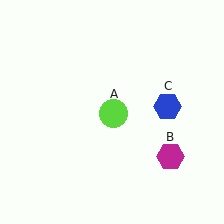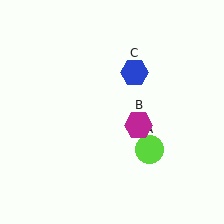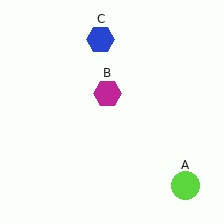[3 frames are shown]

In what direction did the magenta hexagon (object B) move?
The magenta hexagon (object B) moved up and to the left.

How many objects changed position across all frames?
3 objects changed position: lime circle (object A), magenta hexagon (object B), blue hexagon (object C).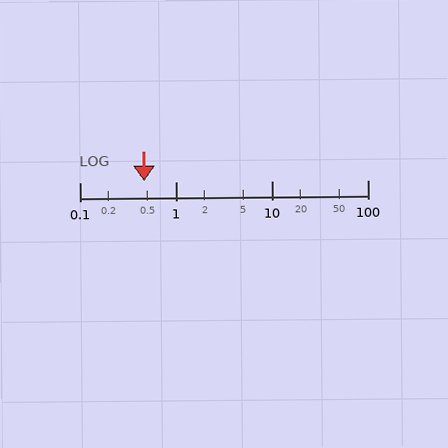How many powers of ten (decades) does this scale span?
The scale spans 3 decades, from 0.1 to 100.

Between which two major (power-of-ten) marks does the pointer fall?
The pointer is between 0.1 and 1.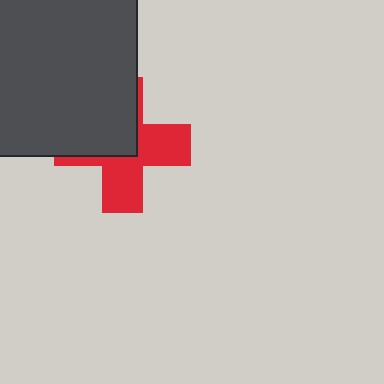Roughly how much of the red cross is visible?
About half of it is visible (roughly 54%).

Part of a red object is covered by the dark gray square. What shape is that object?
It is a cross.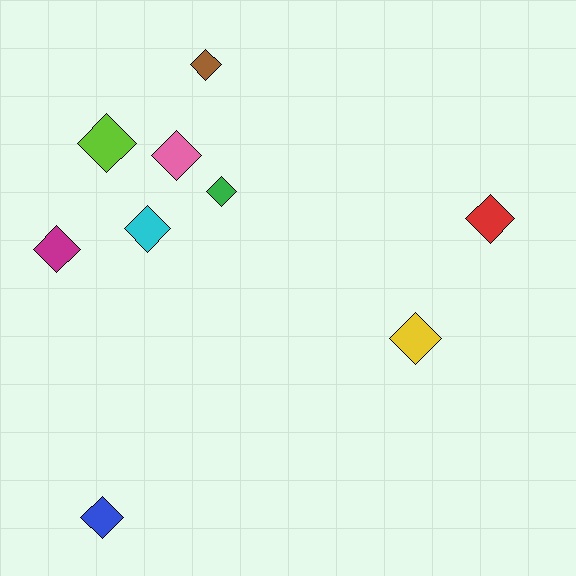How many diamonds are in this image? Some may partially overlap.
There are 9 diamonds.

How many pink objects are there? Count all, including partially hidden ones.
There is 1 pink object.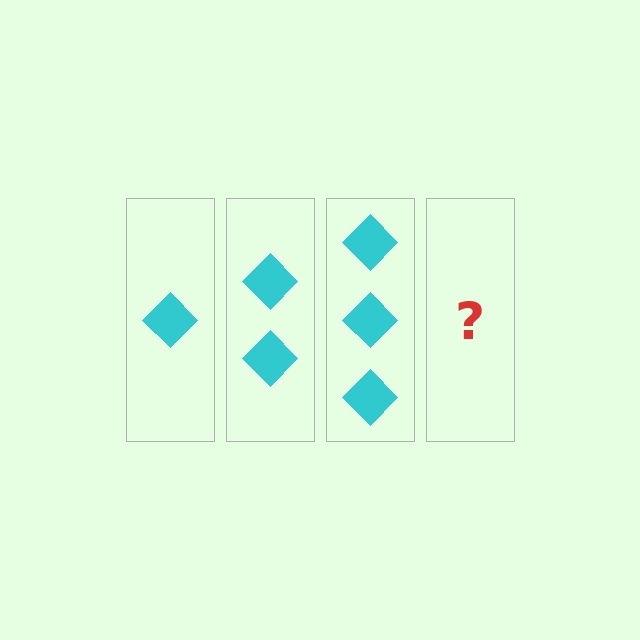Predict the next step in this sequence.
The next step is 4 diamonds.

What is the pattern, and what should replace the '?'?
The pattern is that each step adds one more diamond. The '?' should be 4 diamonds.